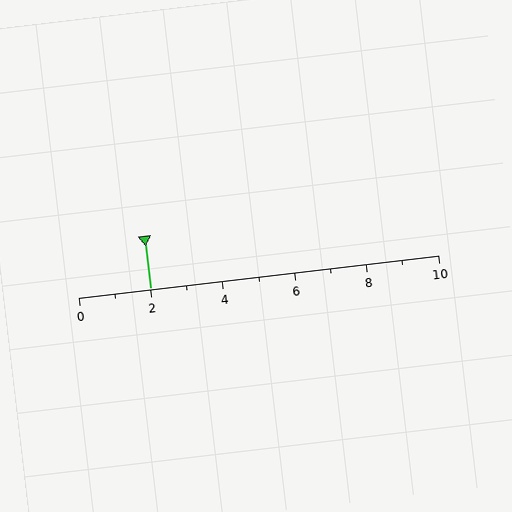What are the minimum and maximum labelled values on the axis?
The axis runs from 0 to 10.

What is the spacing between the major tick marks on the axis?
The major ticks are spaced 2 apart.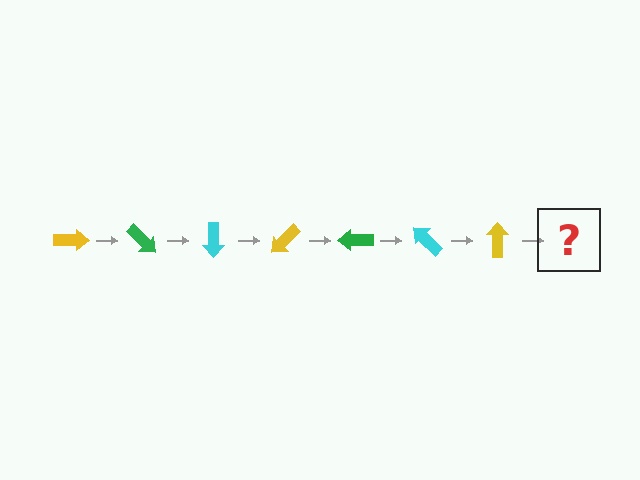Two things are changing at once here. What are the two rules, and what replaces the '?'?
The two rules are that it rotates 45 degrees each step and the color cycles through yellow, green, and cyan. The '?' should be a green arrow, rotated 315 degrees from the start.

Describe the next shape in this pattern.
It should be a green arrow, rotated 315 degrees from the start.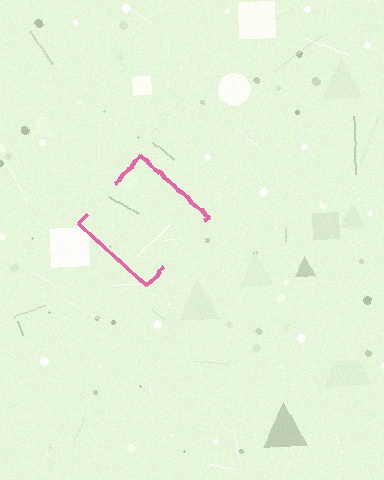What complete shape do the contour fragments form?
The contour fragments form a diamond.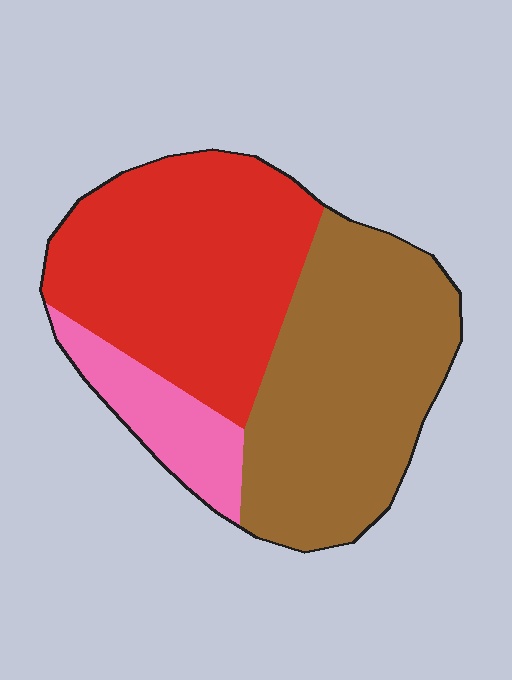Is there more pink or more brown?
Brown.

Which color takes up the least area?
Pink, at roughly 15%.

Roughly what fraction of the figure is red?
Red covers 43% of the figure.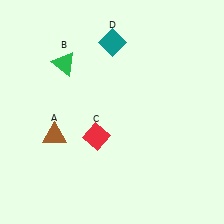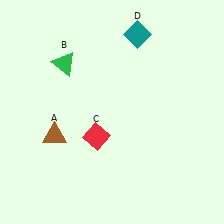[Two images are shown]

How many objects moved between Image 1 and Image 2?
1 object moved between the two images.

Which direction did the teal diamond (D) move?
The teal diamond (D) moved right.